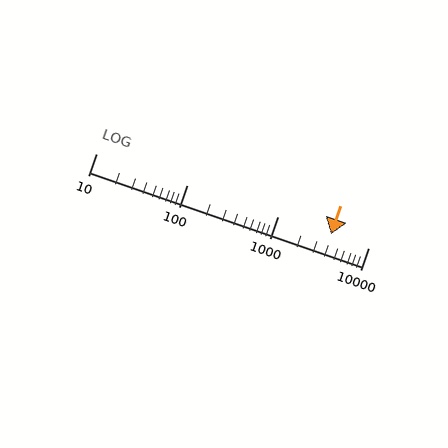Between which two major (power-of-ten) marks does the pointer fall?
The pointer is between 1000 and 10000.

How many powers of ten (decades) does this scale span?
The scale spans 3 decades, from 10 to 10000.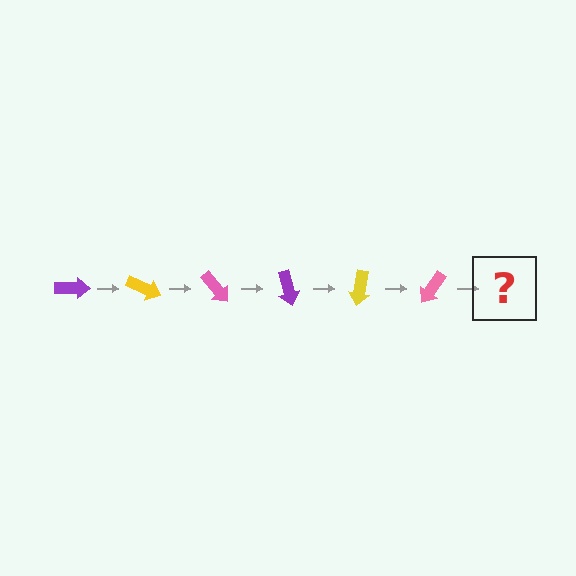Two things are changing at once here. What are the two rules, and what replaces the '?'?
The two rules are that it rotates 25 degrees each step and the color cycles through purple, yellow, and pink. The '?' should be a purple arrow, rotated 150 degrees from the start.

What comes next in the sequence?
The next element should be a purple arrow, rotated 150 degrees from the start.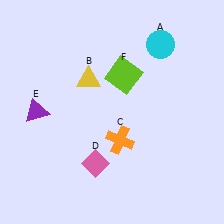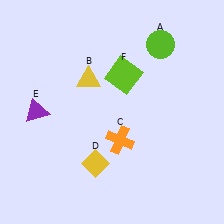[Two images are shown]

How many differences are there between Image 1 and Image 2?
There are 2 differences between the two images.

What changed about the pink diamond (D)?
In Image 1, D is pink. In Image 2, it changed to yellow.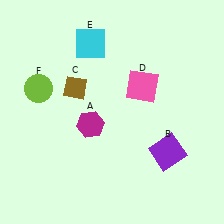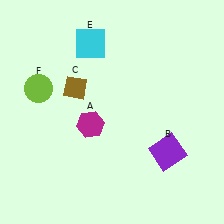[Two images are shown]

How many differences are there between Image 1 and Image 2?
There is 1 difference between the two images.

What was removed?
The pink square (D) was removed in Image 2.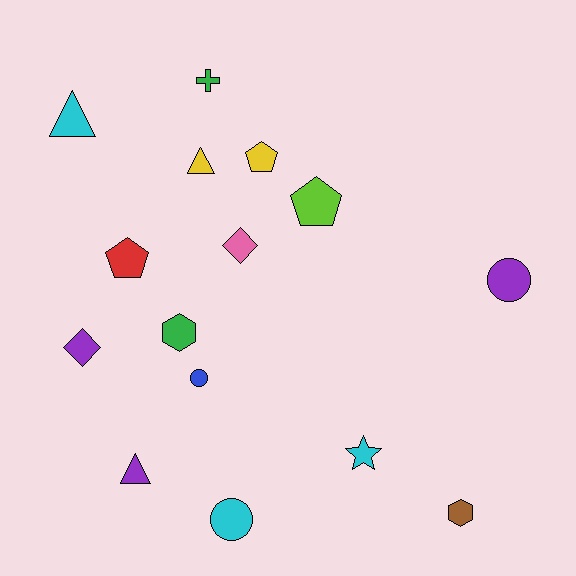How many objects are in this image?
There are 15 objects.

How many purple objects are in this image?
There are 3 purple objects.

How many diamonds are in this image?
There are 2 diamonds.